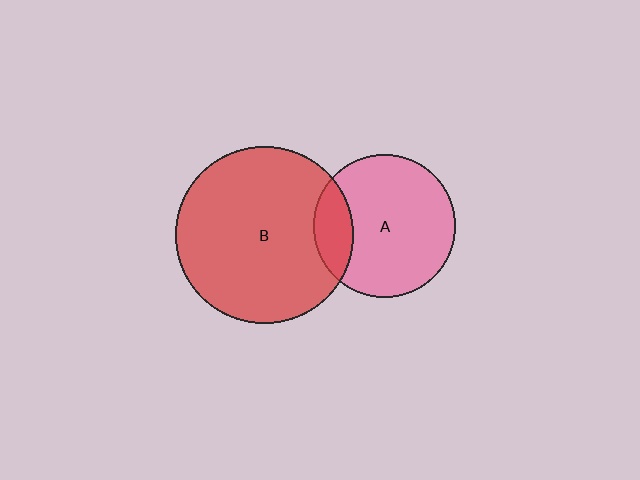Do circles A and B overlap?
Yes.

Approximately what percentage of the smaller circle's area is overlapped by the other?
Approximately 20%.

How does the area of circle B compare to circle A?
Approximately 1.6 times.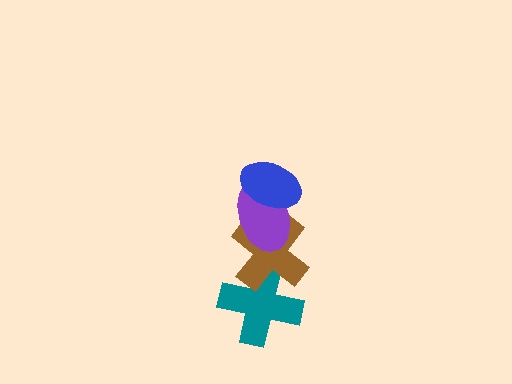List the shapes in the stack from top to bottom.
From top to bottom: the blue ellipse, the purple ellipse, the brown cross, the teal cross.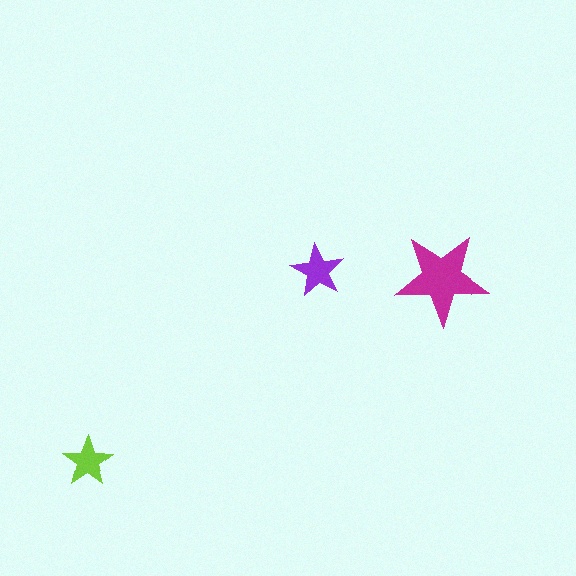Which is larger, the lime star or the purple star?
The purple one.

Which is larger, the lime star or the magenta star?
The magenta one.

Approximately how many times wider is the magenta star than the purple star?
About 2 times wider.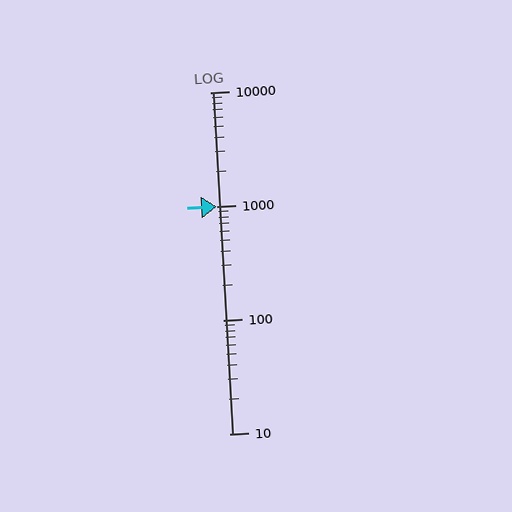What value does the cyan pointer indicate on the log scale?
The pointer indicates approximately 990.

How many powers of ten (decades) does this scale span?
The scale spans 3 decades, from 10 to 10000.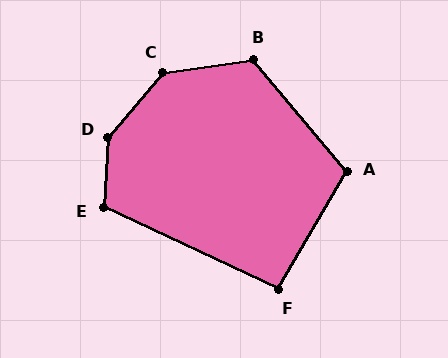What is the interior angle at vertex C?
Approximately 138 degrees (obtuse).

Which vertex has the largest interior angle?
D, at approximately 143 degrees.